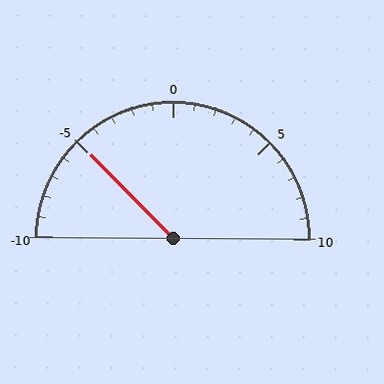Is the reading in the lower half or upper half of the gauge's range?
The reading is in the lower half of the range (-10 to 10).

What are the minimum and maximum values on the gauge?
The gauge ranges from -10 to 10.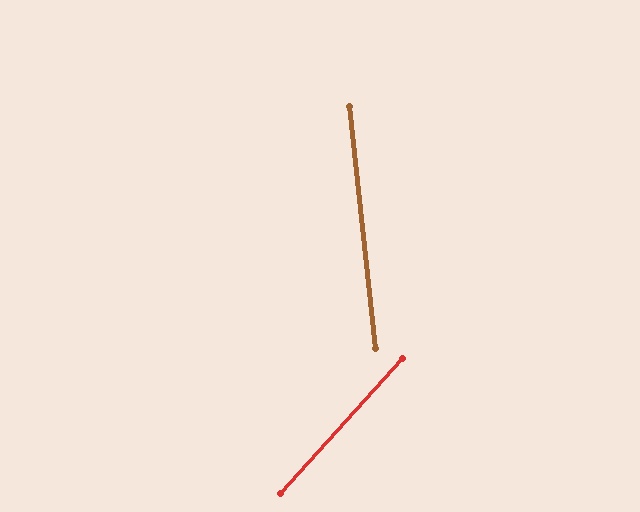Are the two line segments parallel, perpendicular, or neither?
Neither parallel nor perpendicular — they differ by about 48°.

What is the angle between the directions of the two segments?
Approximately 48 degrees.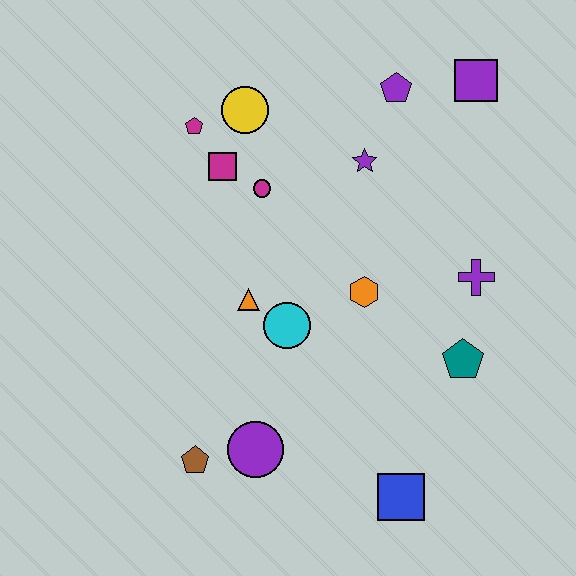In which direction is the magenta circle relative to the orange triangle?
The magenta circle is above the orange triangle.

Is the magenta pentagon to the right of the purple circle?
No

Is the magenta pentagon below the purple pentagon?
Yes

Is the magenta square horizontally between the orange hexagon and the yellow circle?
No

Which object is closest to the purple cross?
The teal pentagon is closest to the purple cross.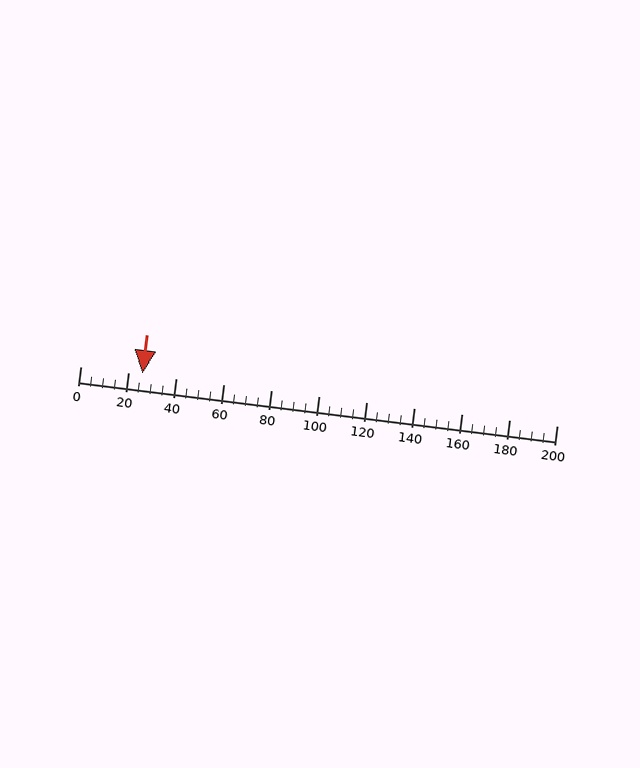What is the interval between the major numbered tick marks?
The major tick marks are spaced 20 units apart.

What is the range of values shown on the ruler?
The ruler shows values from 0 to 200.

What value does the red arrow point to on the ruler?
The red arrow points to approximately 26.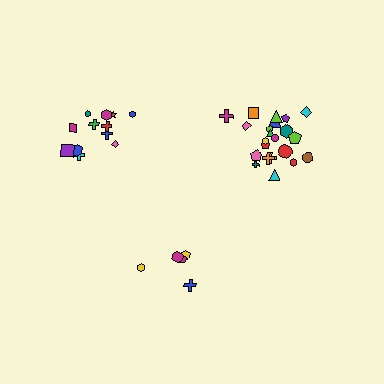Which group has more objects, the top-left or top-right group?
The top-right group.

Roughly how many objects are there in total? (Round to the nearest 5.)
Roughly 40 objects in total.